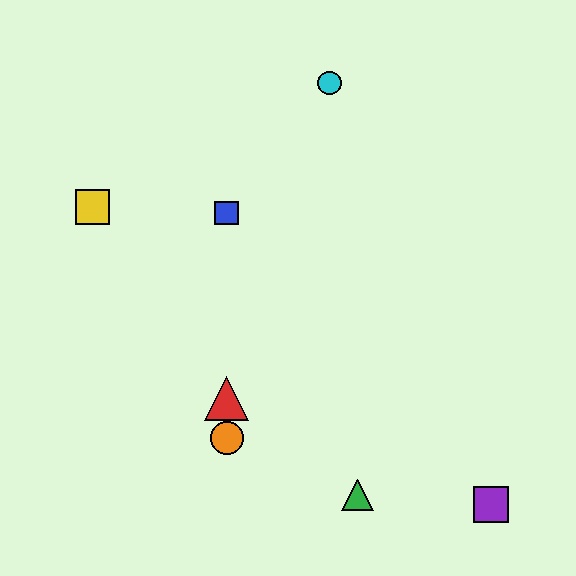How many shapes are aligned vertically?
3 shapes (the red triangle, the blue square, the orange circle) are aligned vertically.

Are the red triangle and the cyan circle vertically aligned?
No, the red triangle is at x≈227 and the cyan circle is at x≈330.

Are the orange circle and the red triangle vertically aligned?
Yes, both are at x≈227.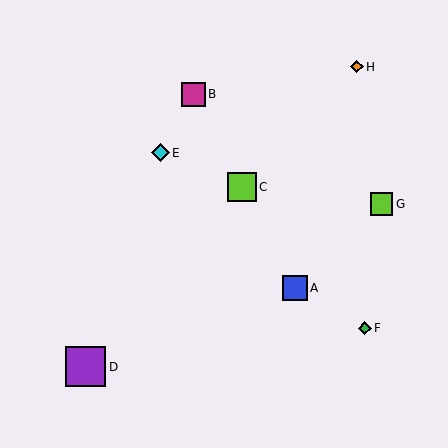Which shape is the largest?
The purple square (labeled D) is the largest.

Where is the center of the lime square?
The center of the lime square is at (382, 204).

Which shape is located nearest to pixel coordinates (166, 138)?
The cyan diamond (labeled E) at (160, 153) is nearest to that location.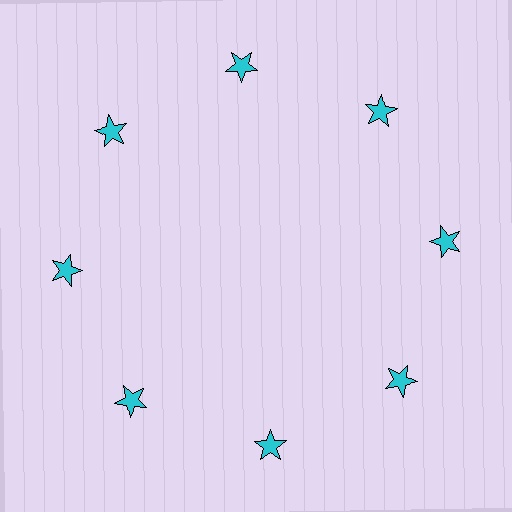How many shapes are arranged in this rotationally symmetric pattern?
There are 8 shapes, arranged in 8 groups of 1.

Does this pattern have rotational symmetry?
Yes, this pattern has 8-fold rotational symmetry. It looks the same after rotating 45 degrees around the center.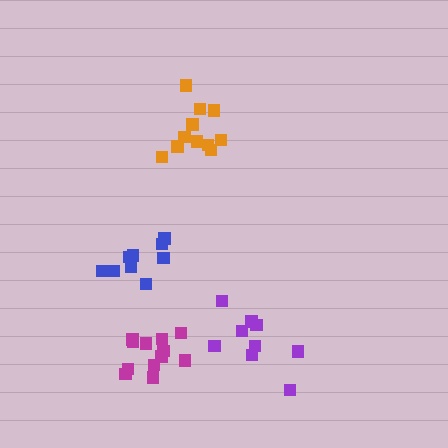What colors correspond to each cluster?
The clusters are colored: orange, blue, purple, magenta.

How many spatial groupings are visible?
There are 4 spatial groupings.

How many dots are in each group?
Group 1: 11 dots, Group 2: 9 dots, Group 3: 9 dots, Group 4: 12 dots (41 total).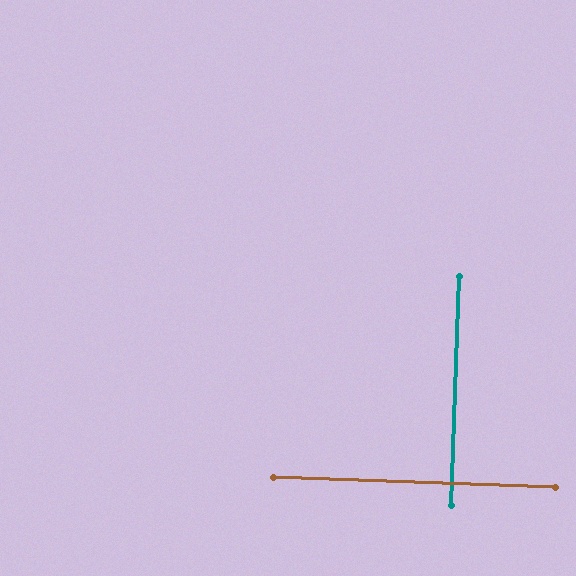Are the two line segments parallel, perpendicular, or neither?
Perpendicular — they meet at approximately 90°.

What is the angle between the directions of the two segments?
Approximately 90 degrees.